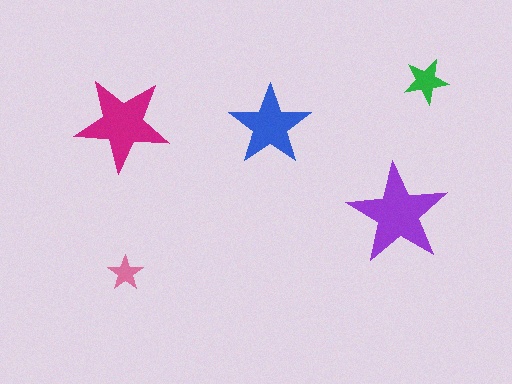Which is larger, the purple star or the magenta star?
The purple one.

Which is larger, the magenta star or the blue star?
The magenta one.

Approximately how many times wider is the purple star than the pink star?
About 3 times wider.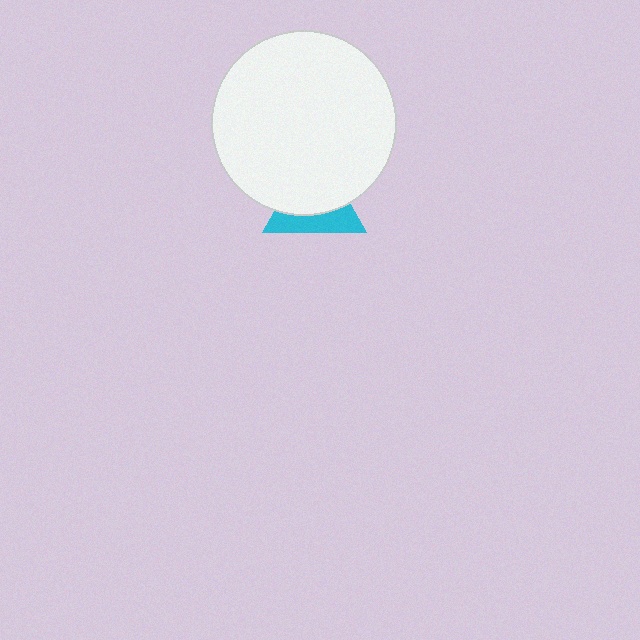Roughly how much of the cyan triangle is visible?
A small part of it is visible (roughly 40%).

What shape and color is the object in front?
The object in front is a white circle.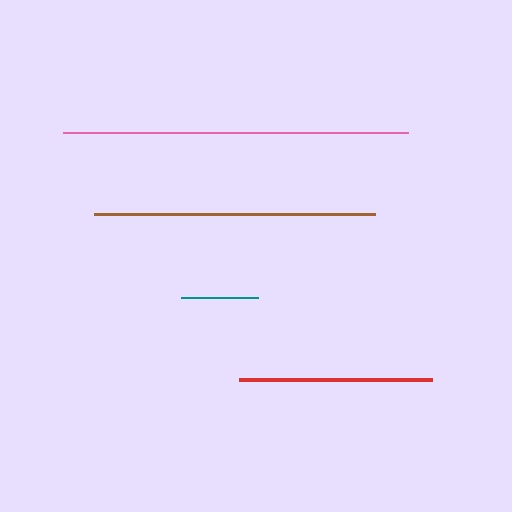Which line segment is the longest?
The pink line is the longest at approximately 346 pixels.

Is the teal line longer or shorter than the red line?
The red line is longer than the teal line.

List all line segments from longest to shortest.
From longest to shortest: pink, brown, red, teal.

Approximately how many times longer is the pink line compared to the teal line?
The pink line is approximately 4.5 times the length of the teal line.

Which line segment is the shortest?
The teal line is the shortest at approximately 77 pixels.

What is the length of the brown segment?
The brown segment is approximately 282 pixels long.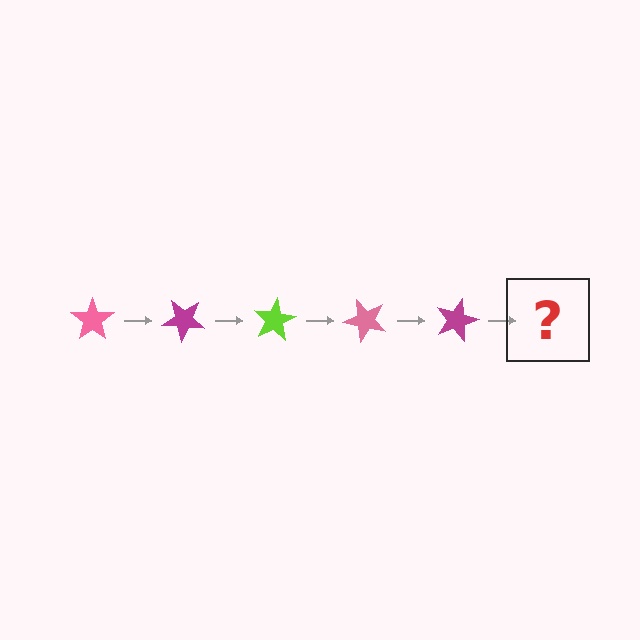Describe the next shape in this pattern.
It should be a lime star, rotated 200 degrees from the start.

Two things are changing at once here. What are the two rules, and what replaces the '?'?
The two rules are that it rotates 40 degrees each step and the color cycles through pink, magenta, and lime. The '?' should be a lime star, rotated 200 degrees from the start.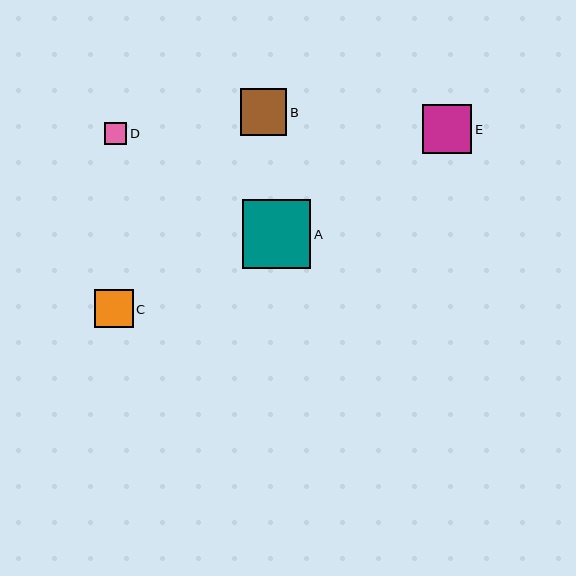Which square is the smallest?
Square D is the smallest with a size of approximately 22 pixels.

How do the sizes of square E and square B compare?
Square E and square B are approximately the same size.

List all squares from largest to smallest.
From largest to smallest: A, E, B, C, D.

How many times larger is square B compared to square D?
Square B is approximately 2.1 times the size of square D.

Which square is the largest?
Square A is the largest with a size of approximately 69 pixels.